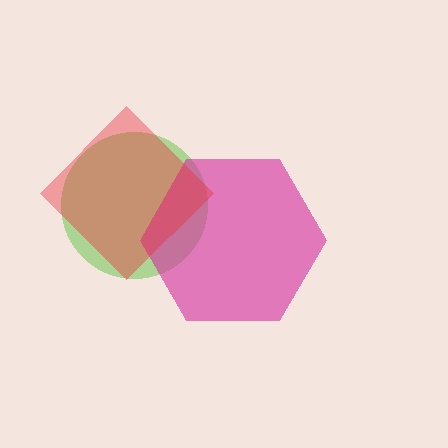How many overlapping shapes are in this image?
There are 3 overlapping shapes in the image.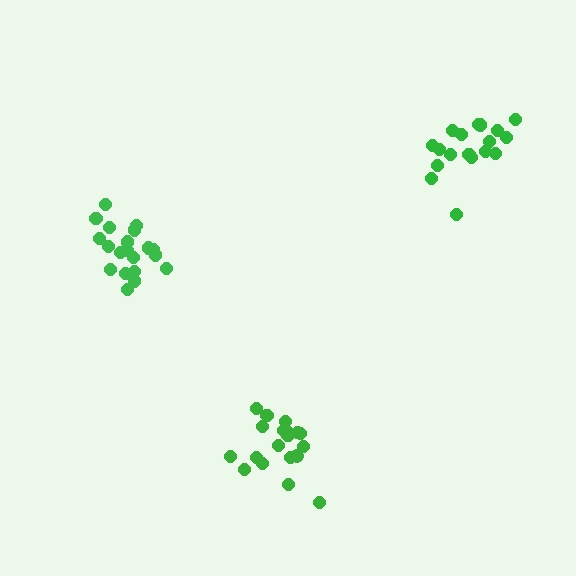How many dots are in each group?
Group 1: 20 dots, Group 2: 18 dots, Group 3: 19 dots (57 total).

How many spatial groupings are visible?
There are 3 spatial groupings.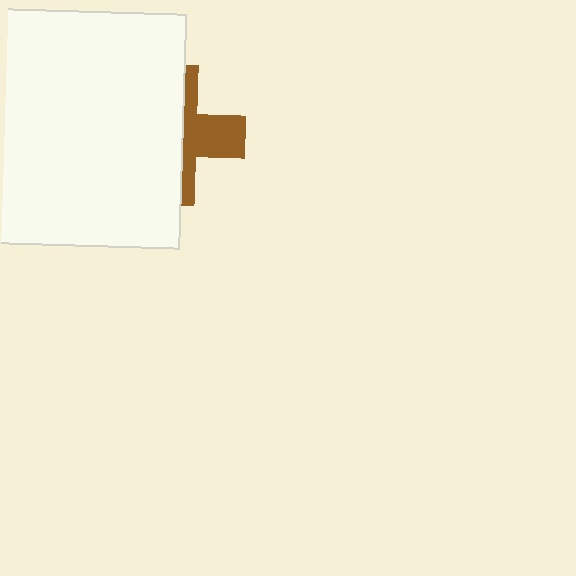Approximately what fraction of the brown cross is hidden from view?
Roughly 63% of the brown cross is hidden behind the white square.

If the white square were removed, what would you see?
You would see the complete brown cross.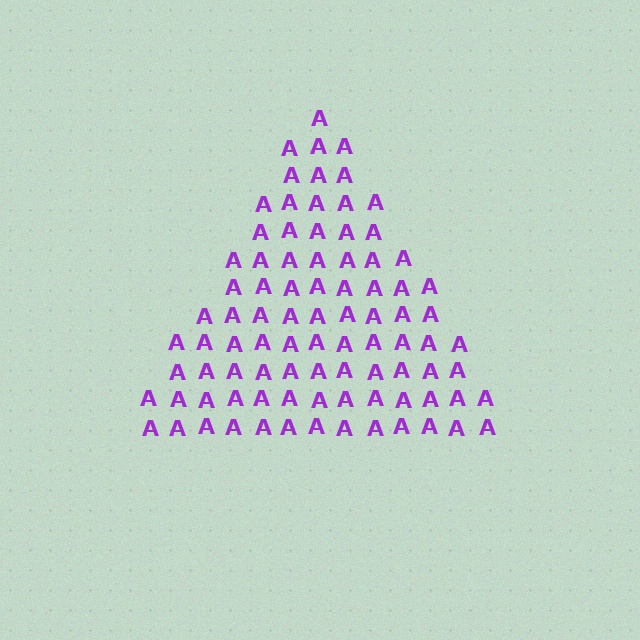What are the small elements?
The small elements are letter A's.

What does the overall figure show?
The overall figure shows a triangle.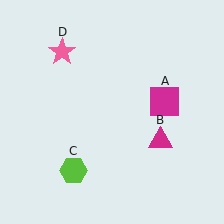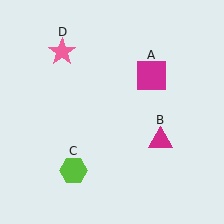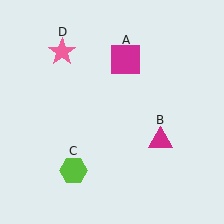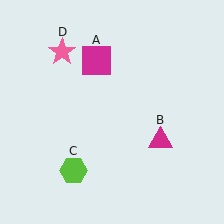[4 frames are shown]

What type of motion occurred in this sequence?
The magenta square (object A) rotated counterclockwise around the center of the scene.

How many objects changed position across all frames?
1 object changed position: magenta square (object A).